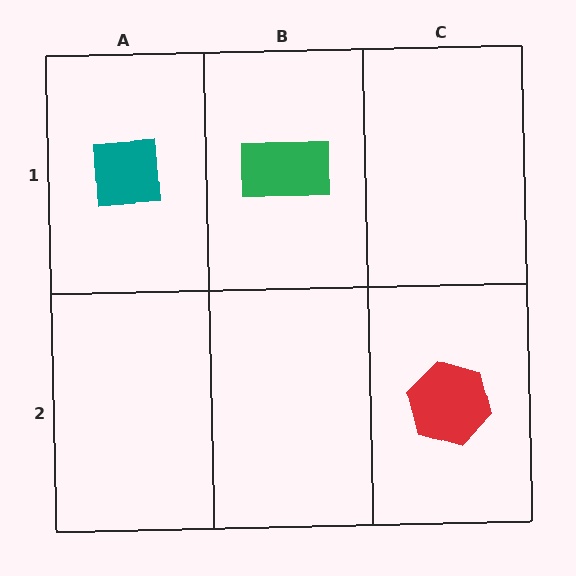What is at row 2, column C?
A red hexagon.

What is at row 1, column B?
A green rectangle.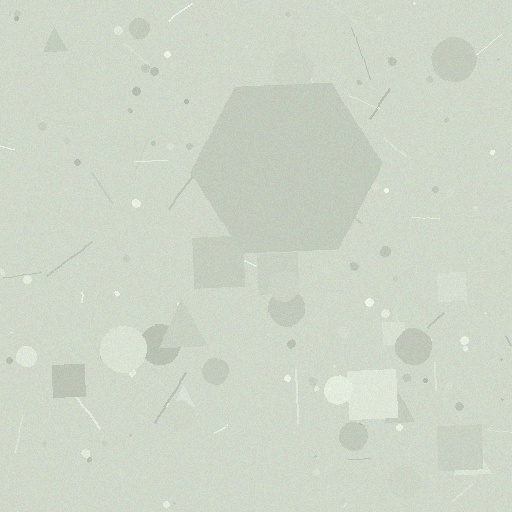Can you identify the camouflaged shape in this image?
The camouflaged shape is a hexagon.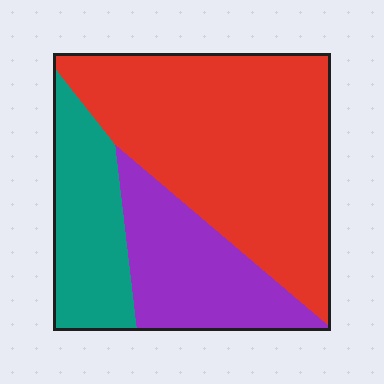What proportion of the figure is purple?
Purple covers 24% of the figure.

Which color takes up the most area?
Red, at roughly 55%.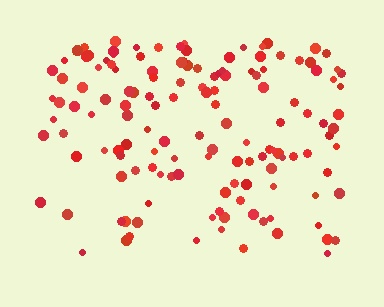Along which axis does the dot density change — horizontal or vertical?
Vertical.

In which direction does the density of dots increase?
From bottom to top, with the top side densest.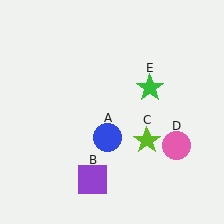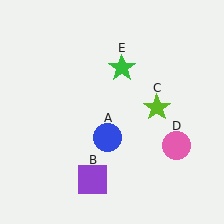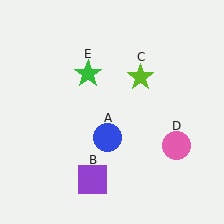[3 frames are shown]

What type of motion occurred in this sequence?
The lime star (object C), green star (object E) rotated counterclockwise around the center of the scene.